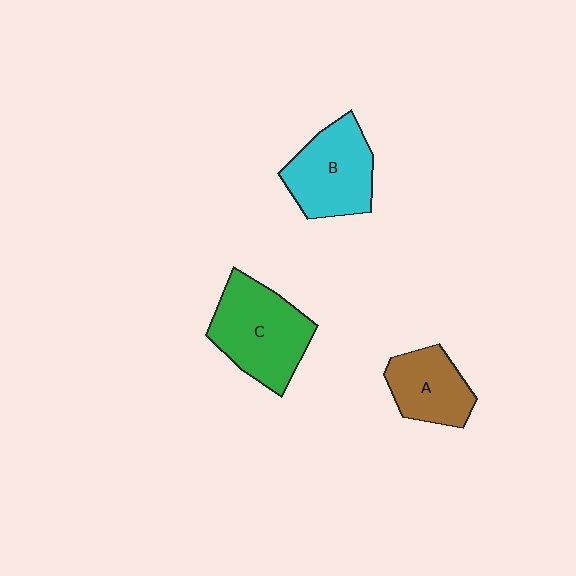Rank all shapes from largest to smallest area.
From largest to smallest: C (green), B (cyan), A (brown).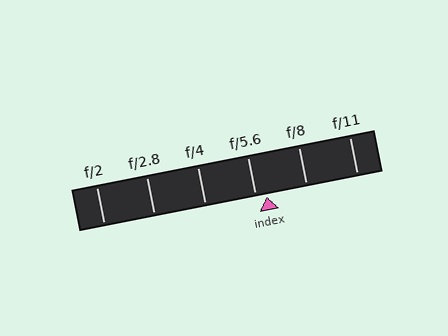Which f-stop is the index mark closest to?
The index mark is closest to f/5.6.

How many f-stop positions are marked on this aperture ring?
There are 6 f-stop positions marked.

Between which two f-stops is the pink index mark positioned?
The index mark is between f/5.6 and f/8.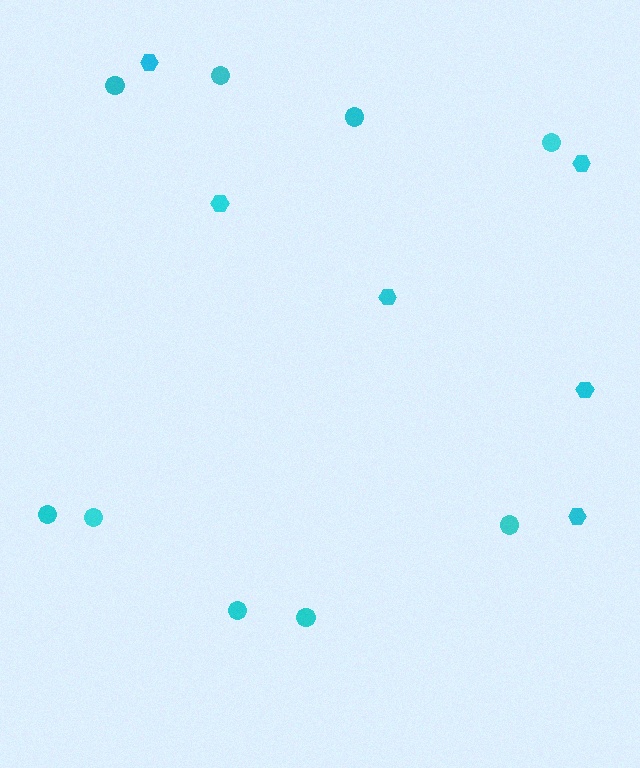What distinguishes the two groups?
There are 2 groups: one group of hexagons (6) and one group of circles (9).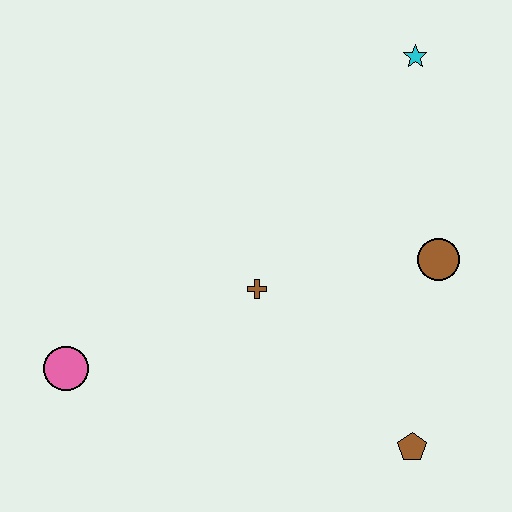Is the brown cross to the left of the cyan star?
Yes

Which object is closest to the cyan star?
The brown circle is closest to the cyan star.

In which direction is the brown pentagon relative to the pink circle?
The brown pentagon is to the right of the pink circle.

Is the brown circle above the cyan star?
No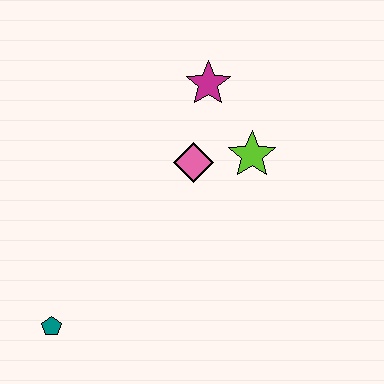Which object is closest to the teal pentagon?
The pink diamond is closest to the teal pentagon.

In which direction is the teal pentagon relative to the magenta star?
The teal pentagon is below the magenta star.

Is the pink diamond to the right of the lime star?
No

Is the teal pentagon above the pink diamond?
No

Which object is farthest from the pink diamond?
The teal pentagon is farthest from the pink diamond.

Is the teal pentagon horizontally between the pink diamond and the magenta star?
No